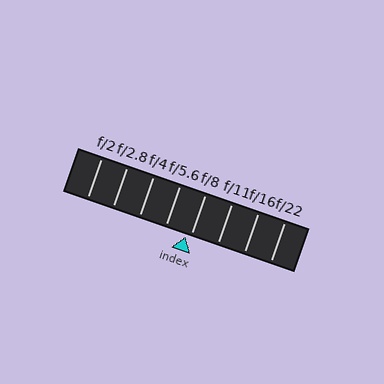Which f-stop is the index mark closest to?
The index mark is closest to f/8.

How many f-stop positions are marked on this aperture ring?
There are 8 f-stop positions marked.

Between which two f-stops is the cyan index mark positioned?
The index mark is between f/5.6 and f/8.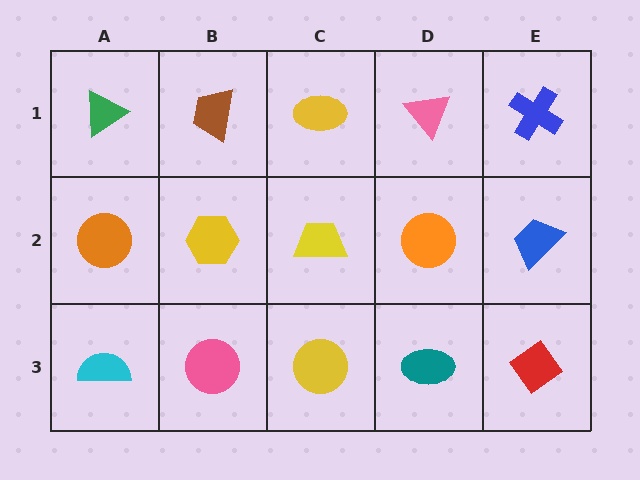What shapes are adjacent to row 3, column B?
A yellow hexagon (row 2, column B), a cyan semicircle (row 3, column A), a yellow circle (row 3, column C).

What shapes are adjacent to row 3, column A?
An orange circle (row 2, column A), a pink circle (row 3, column B).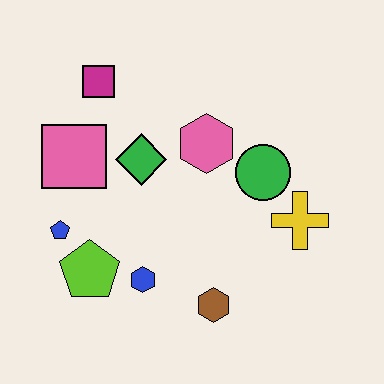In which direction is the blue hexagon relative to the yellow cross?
The blue hexagon is to the left of the yellow cross.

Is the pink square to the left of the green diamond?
Yes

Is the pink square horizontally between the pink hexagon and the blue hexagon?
No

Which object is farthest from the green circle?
The blue pentagon is farthest from the green circle.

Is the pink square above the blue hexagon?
Yes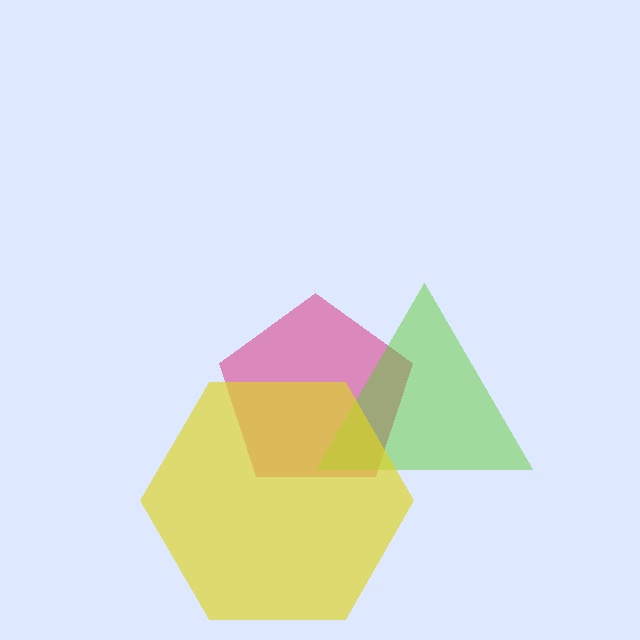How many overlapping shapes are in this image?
There are 3 overlapping shapes in the image.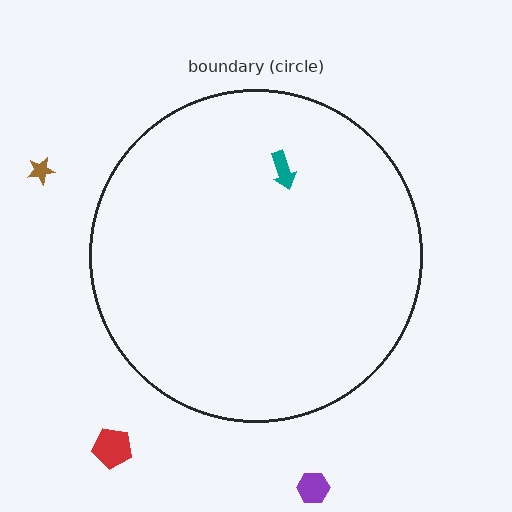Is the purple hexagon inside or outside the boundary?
Outside.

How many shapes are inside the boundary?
1 inside, 3 outside.